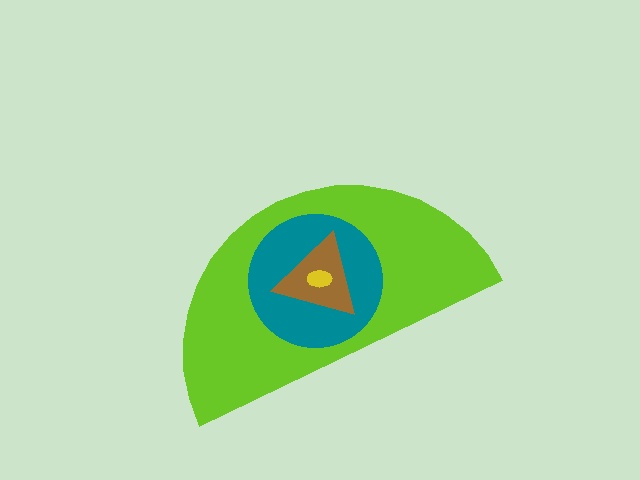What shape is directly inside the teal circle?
The brown triangle.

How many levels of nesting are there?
4.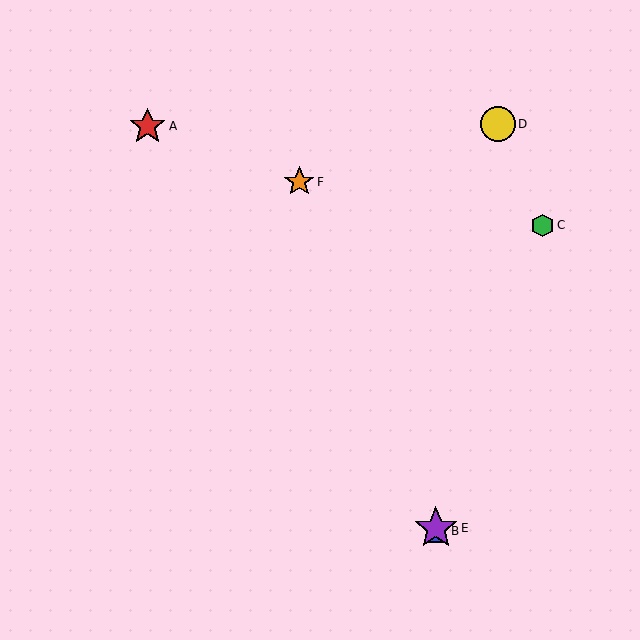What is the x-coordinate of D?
Object D is at x≈498.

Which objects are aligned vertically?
Objects B, E are aligned vertically.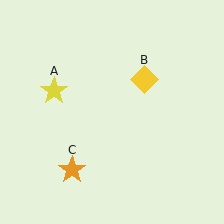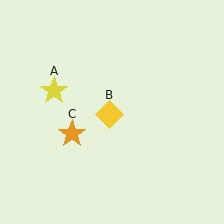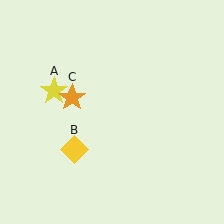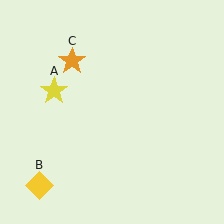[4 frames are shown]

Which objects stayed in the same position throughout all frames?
Yellow star (object A) remained stationary.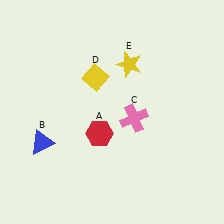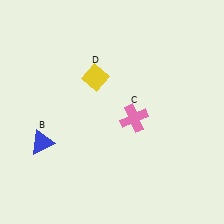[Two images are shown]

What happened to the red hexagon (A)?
The red hexagon (A) was removed in Image 2. It was in the bottom-left area of Image 1.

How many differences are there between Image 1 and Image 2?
There are 2 differences between the two images.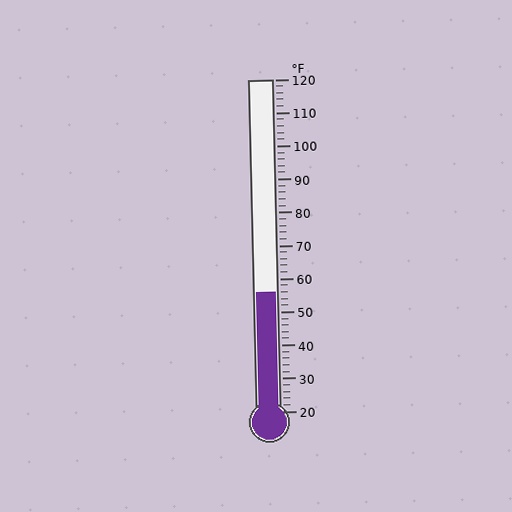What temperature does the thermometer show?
The thermometer shows approximately 56°F.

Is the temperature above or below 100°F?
The temperature is below 100°F.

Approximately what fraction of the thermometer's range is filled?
The thermometer is filled to approximately 35% of its range.